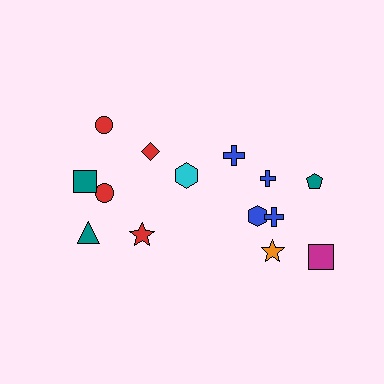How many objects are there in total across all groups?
There are 14 objects.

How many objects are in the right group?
There are 8 objects.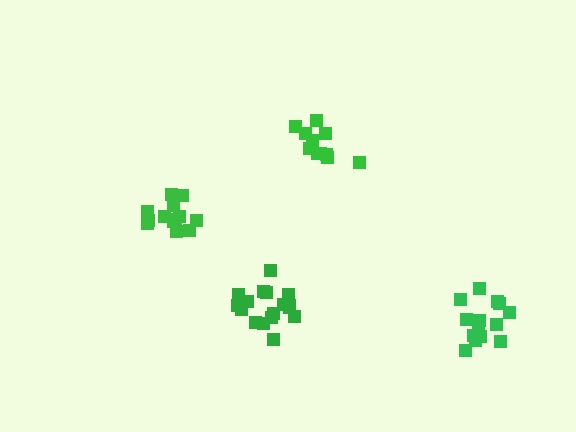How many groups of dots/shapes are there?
There are 4 groups.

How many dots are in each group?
Group 1: 14 dots, Group 2: 17 dots, Group 3: 11 dots, Group 4: 14 dots (56 total).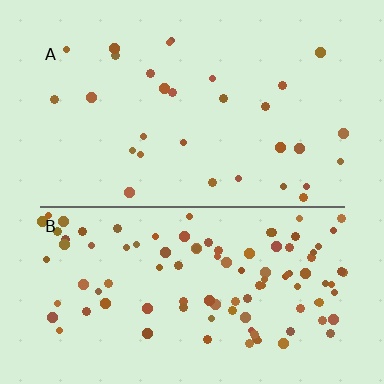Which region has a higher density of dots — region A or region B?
B (the bottom).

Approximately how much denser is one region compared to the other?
Approximately 3.5× — region B over region A.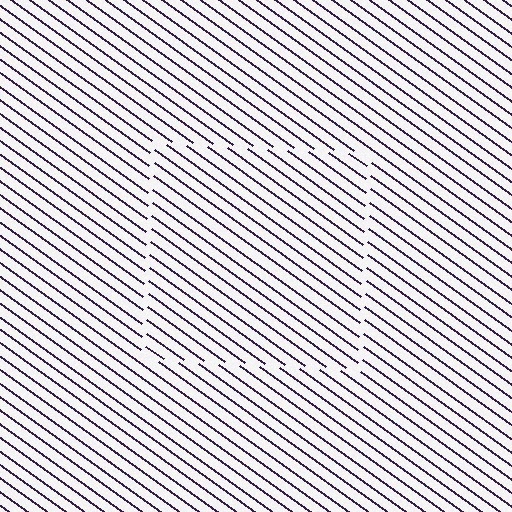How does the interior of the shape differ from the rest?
The interior of the shape contains the same grating, shifted by half a period — the contour is defined by the phase discontinuity where line-ends from the inner and outer gratings abut.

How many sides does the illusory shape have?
4 sides — the line-ends trace a square.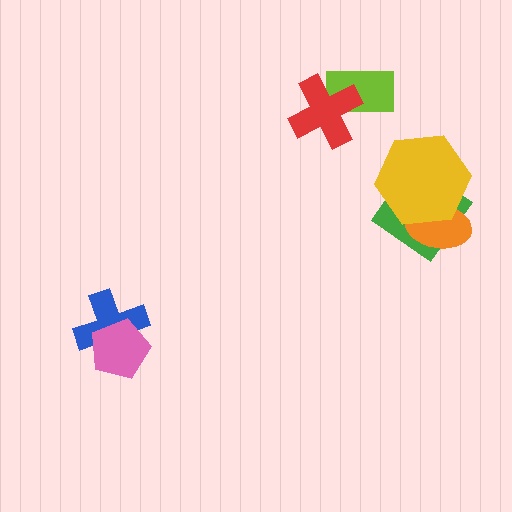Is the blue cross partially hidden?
Yes, it is partially covered by another shape.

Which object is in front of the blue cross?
The pink pentagon is in front of the blue cross.